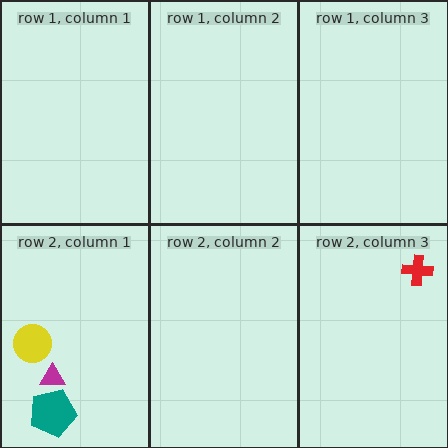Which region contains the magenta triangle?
The row 2, column 1 region.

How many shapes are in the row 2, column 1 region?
3.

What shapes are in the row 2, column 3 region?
The red cross.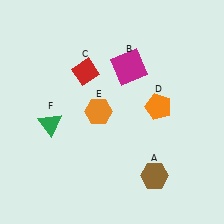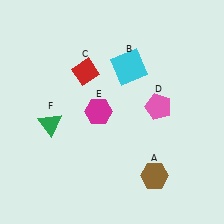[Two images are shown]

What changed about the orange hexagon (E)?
In Image 1, E is orange. In Image 2, it changed to magenta.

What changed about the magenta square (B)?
In Image 1, B is magenta. In Image 2, it changed to cyan.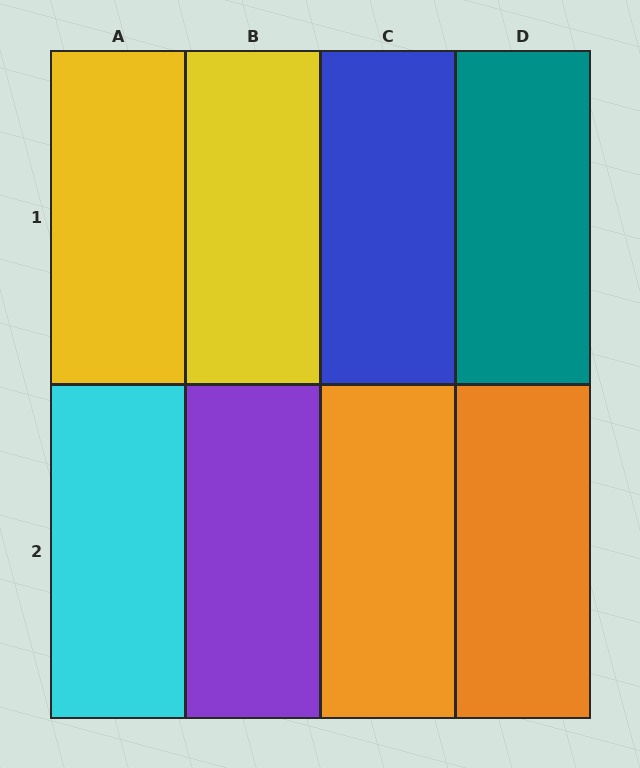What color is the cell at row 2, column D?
Orange.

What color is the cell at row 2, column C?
Orange.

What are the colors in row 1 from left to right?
Yellow, yellow, blue, teal.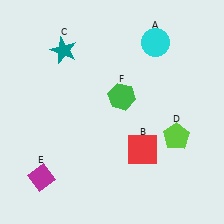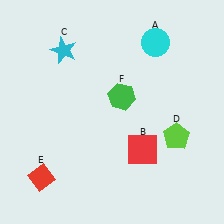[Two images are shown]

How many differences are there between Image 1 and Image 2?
There are 2 differences between the two images.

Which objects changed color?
C changed from teal to cyan. E changed from magenta to red.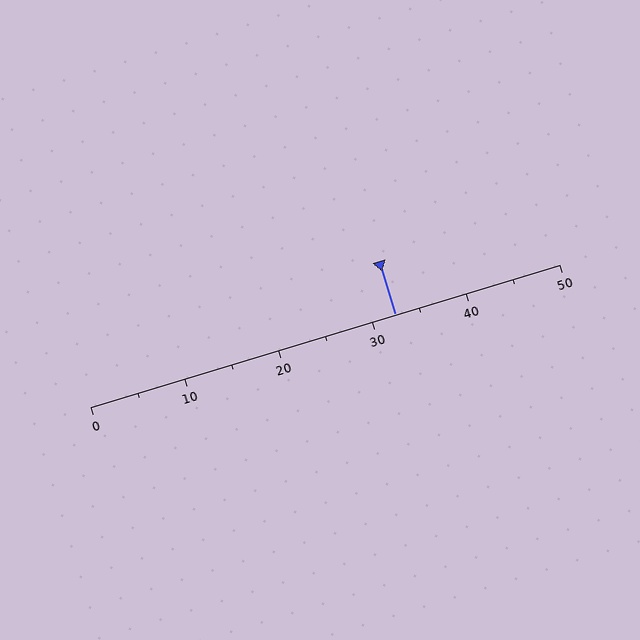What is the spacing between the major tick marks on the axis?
The major ticks are spaced 10 apart.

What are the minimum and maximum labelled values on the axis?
The axis runs from 0 to 50.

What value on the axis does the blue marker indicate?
The marker indicates approximately 32.5.